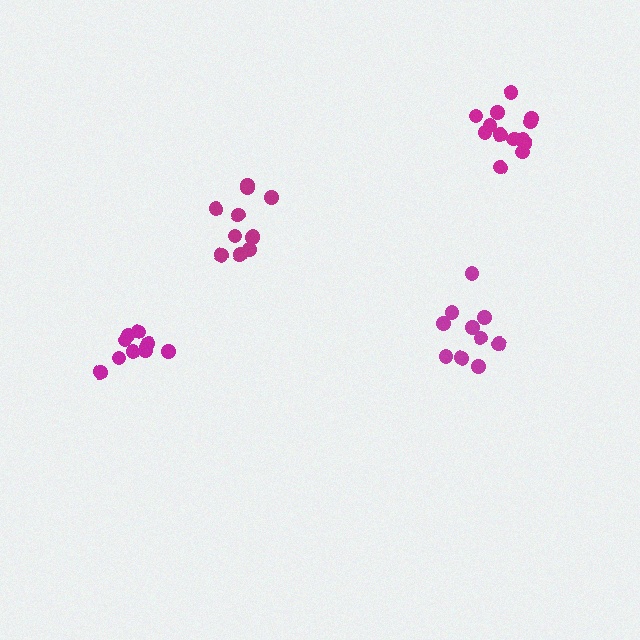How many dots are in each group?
Group 1: 11 dots, Group 2: 10 dots, Group 3: 10 dots, Group 4: 13 dots (44 total).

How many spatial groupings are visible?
There are 4 spatial groupings.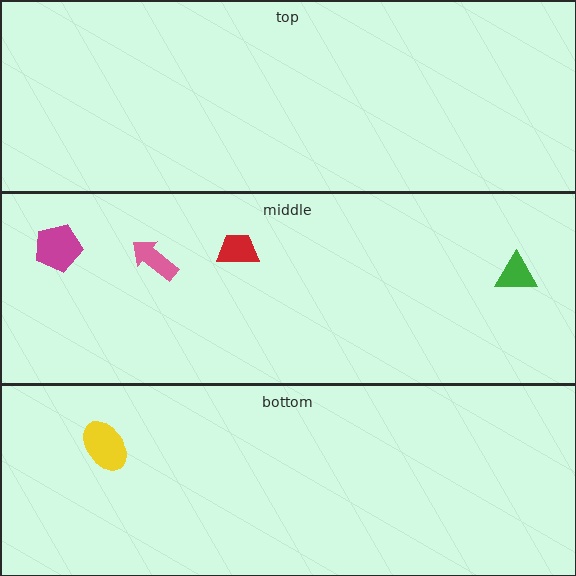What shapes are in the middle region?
The red trapezoid, the green triangle, the magenta pentagon, the pink arrow.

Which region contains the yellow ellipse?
The bottom region.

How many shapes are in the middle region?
4.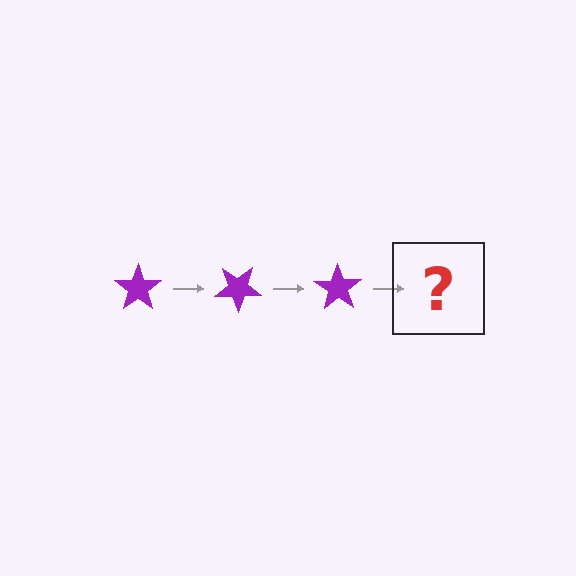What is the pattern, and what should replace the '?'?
The pattern is that the star rotates 35 degrees each step. The '?' should be a purple star rotated 105 degrees.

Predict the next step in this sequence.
The next step is a purple star rotated 105 degrees.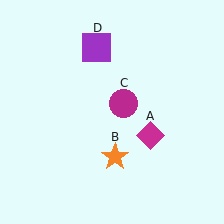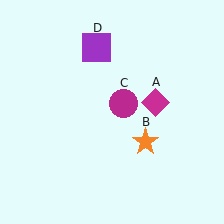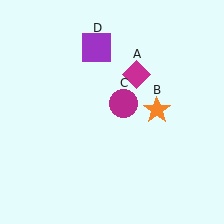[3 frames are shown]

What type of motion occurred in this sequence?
The magenta diamond (object A), orange star (object B) rotated counterclockwise around the center of the scene.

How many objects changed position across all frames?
2 objects changed position: magenta diamond (object A), orange star (object B).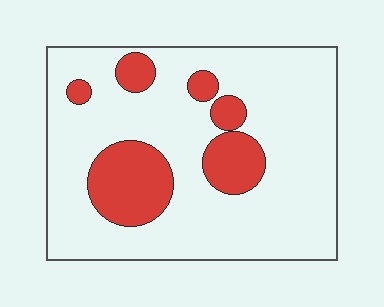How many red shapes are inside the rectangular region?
6.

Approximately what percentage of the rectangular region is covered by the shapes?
Approximately 20%.